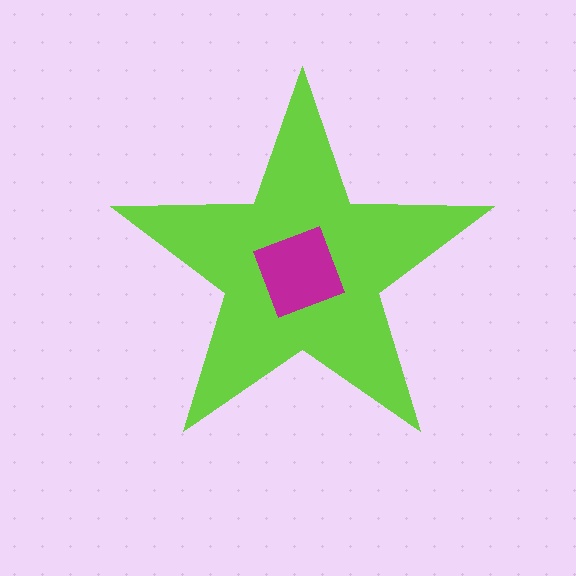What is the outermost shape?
The lime star.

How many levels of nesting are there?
2.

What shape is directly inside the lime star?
The magenta diamond.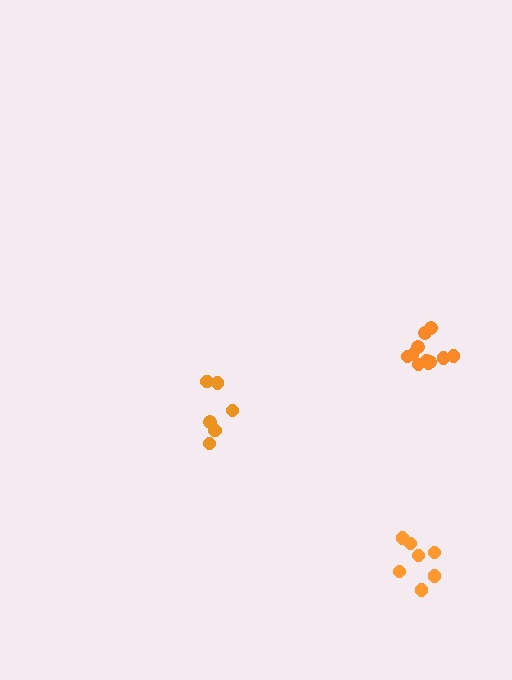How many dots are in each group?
Group 1: 7 dots, Group 2: 6 dots, Group 3: 11 dots (24 total).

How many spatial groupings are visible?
There are 3 spatial groupings.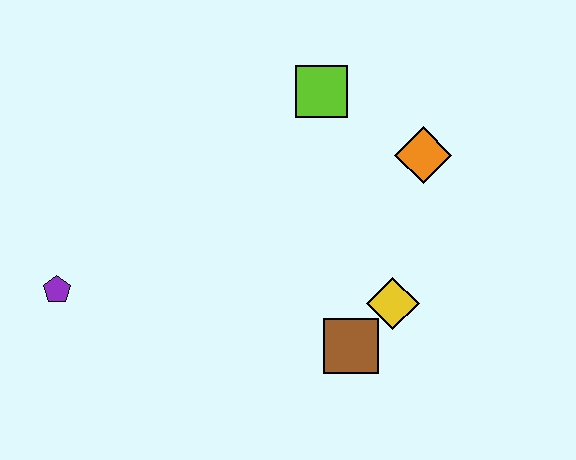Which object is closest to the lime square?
The orange diamond is closest to the lime square.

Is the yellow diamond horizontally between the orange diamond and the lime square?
Yes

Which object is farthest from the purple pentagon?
The orange diamond is farthest from the purple pentagon.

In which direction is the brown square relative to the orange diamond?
The brown square is below the orange diamond.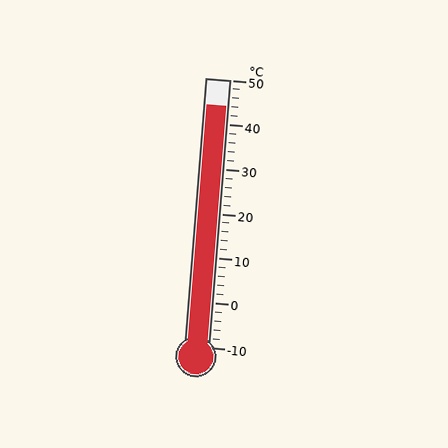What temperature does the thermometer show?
The thermometer shows approximately 44°C.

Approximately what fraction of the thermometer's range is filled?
The thermometer is filled to approximately 90% of its range.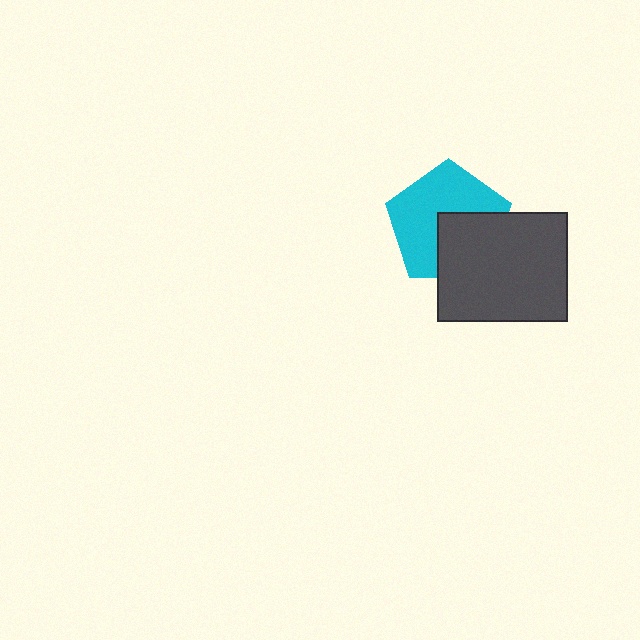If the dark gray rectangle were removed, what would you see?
You would see the complete cyan pentagon.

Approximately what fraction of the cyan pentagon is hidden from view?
Roughly 38% of the cyan pentagon is hidden behind the dark gray rectangle.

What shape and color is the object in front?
The object in front is a dark gray rectangle.